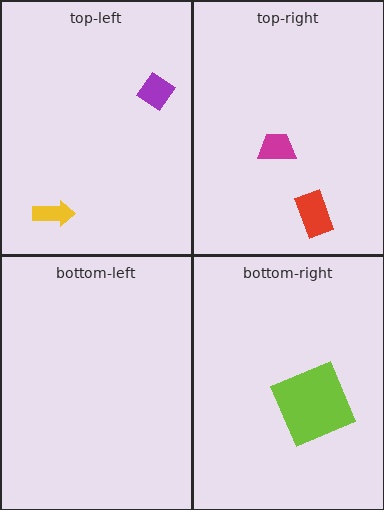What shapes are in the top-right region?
The magenta trapezoid, the red rectangle.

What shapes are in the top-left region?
The purple diamond, the yellow arrow.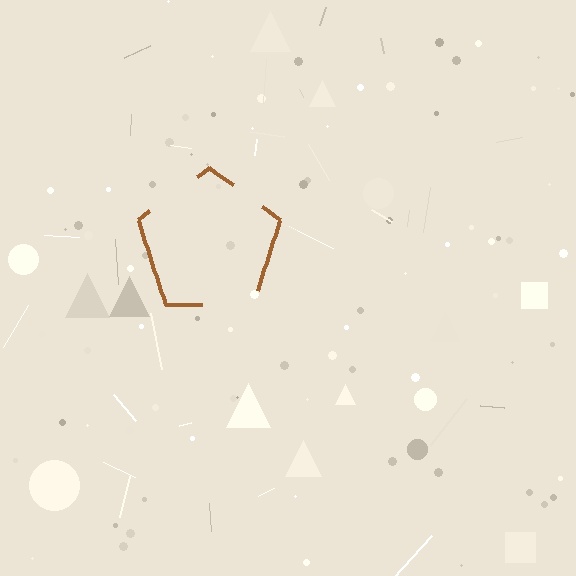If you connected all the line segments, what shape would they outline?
They would outline a pentagon.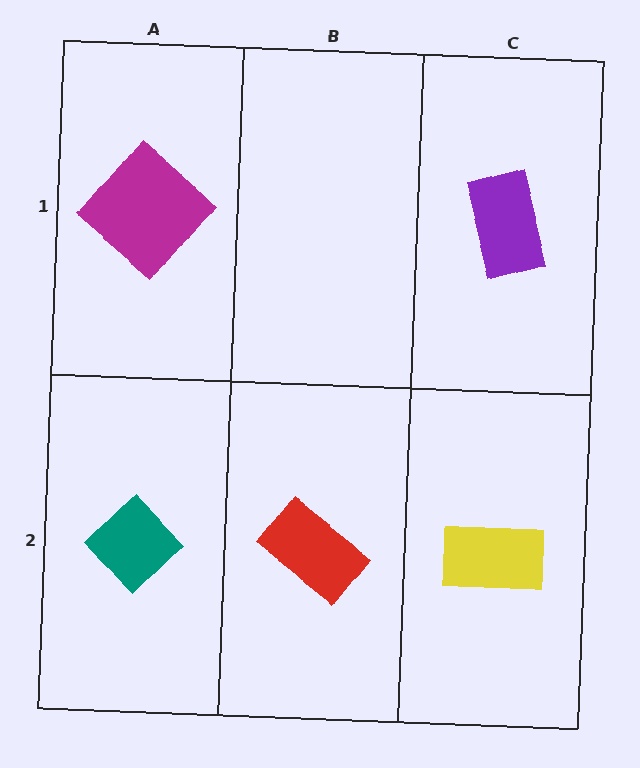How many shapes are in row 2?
3 shapes.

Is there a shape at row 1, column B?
No, that cell is empty.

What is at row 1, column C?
A purple rectangle.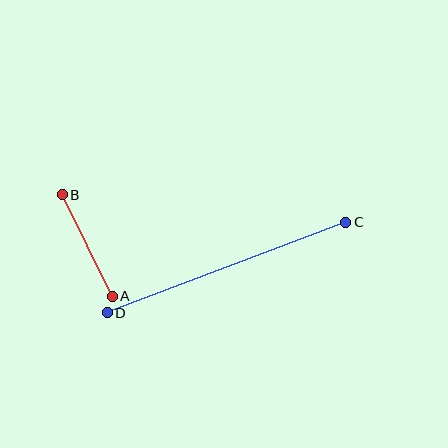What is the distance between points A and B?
The distance is approximately 113 pixels.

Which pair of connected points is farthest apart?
Points C and D are farthest apart.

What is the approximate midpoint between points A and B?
The midpoint is at approximately (87, 245) pixels.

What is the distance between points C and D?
The distance is approximately 255 pixels.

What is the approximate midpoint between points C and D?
The midpoint is at approximately (226, 268) pixels.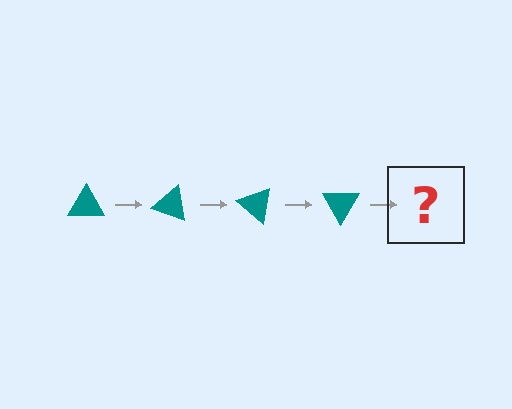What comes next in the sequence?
The next element should be a teal triangle rotated 80 degrees.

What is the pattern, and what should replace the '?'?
The pattern is that the triangle rotates 20 degrees each step. The '?' should be a teal triangle rotated 80 degrees.